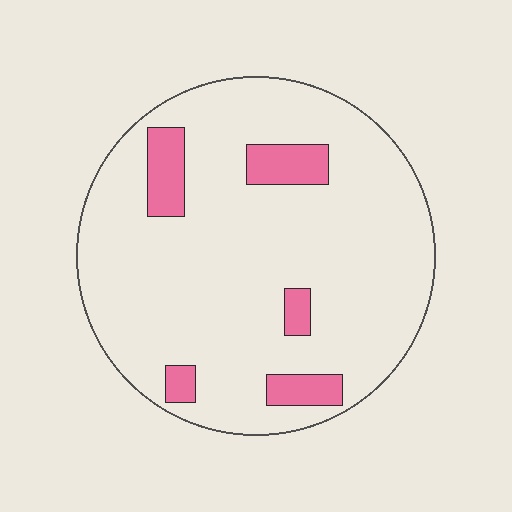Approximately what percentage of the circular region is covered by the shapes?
Approximately 10%.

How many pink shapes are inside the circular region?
5.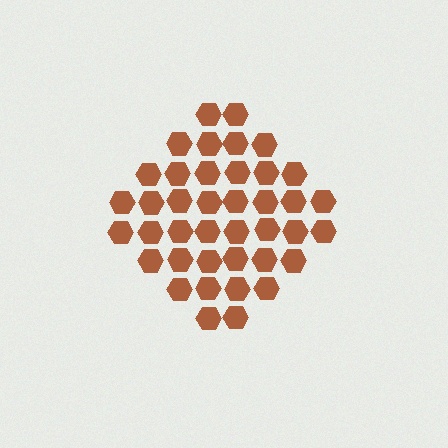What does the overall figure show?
The overall figure shows a diamond.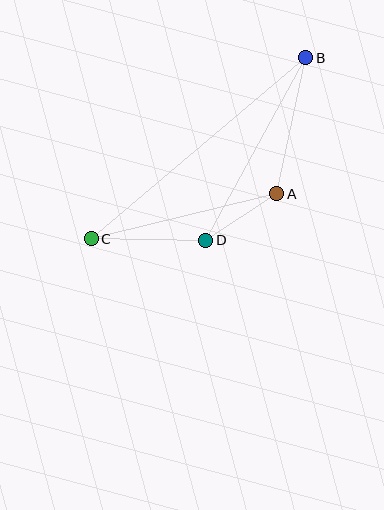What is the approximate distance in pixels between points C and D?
The distance between C and D is approximately 114 pixels.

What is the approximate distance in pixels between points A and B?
The distance between A and B is approximately 139 pixels.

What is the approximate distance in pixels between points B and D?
The distance between B and D is approximately 208 pixels.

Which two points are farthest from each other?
Points B and C are farthest from each other.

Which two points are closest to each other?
Points A and D are closest to each other.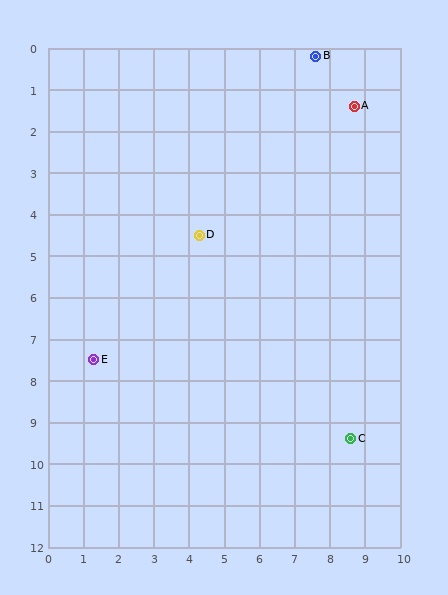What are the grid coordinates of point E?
Point E is at approximately (1.3, 7.5).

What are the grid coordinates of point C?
Point C is at approximately (8.6, 9.4).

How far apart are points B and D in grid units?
Points B and D are about 5.4 grid units apart.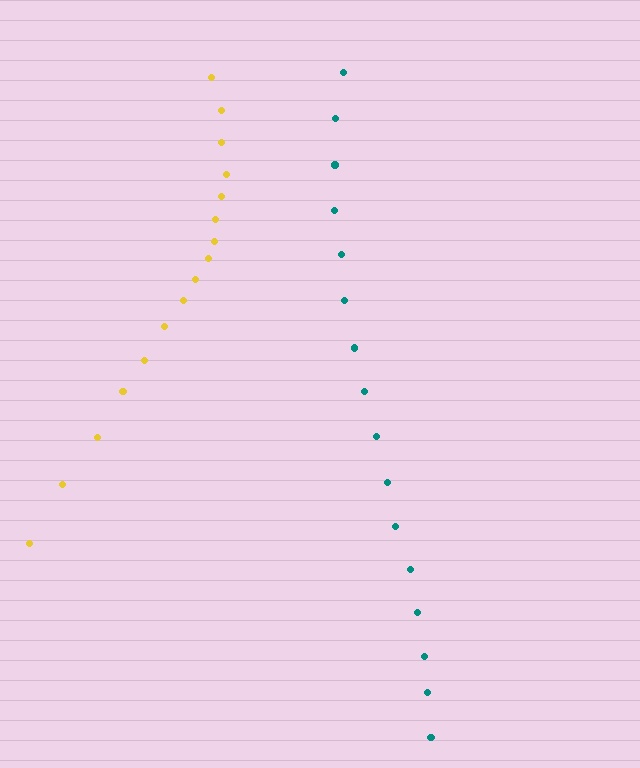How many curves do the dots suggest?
There are 2 distinct paths.